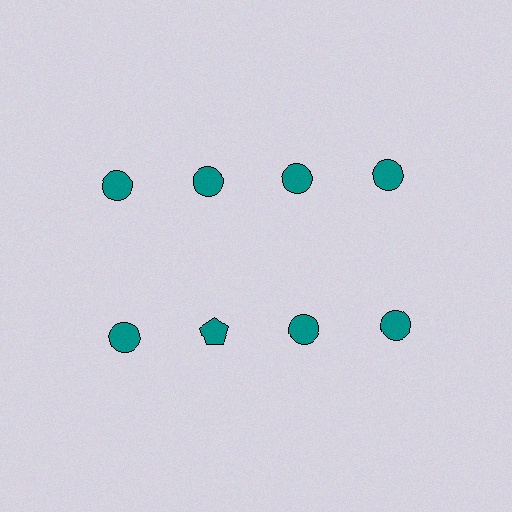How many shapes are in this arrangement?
There are 8 shapes arranged in a grid pattern.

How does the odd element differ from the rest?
It has a different shape: pentagon instead of circle.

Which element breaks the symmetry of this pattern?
The teal pentagon in the second row, second from left column breaks the symmetry. All other shapes are teal circles.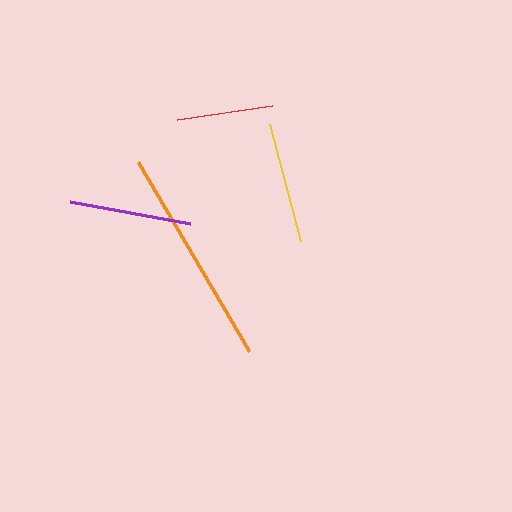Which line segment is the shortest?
The red line is the shortest at approximately 96 pixels.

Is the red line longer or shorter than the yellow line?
The yellow line is longer than the red line.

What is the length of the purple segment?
The purple segment is approximately 122 pixels long.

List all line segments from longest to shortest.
From longest to shortest: orange, purple, yellow, red.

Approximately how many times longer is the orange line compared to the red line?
The orange line is approximately 2.3 times the length of the red line.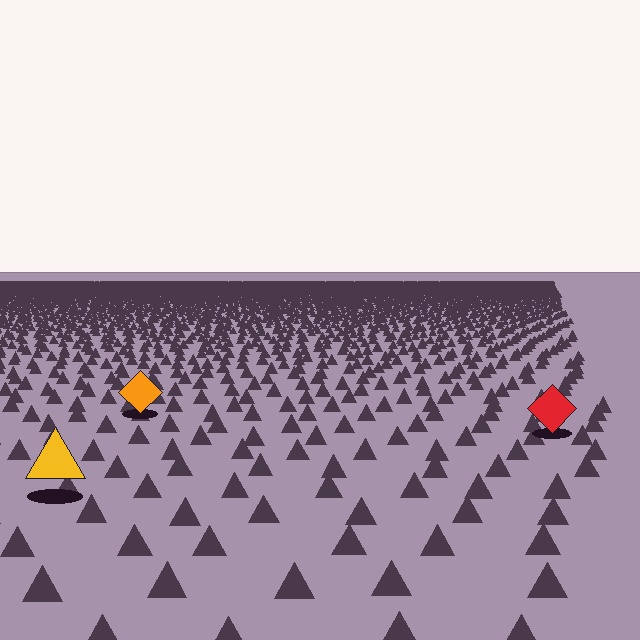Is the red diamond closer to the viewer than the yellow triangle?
No. The yellow triangle is closer — you can tell from the texture gradient: the ground texture is coarser near it.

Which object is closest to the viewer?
The yellow triangle is closest. The texture marks near it are larger and more spread out.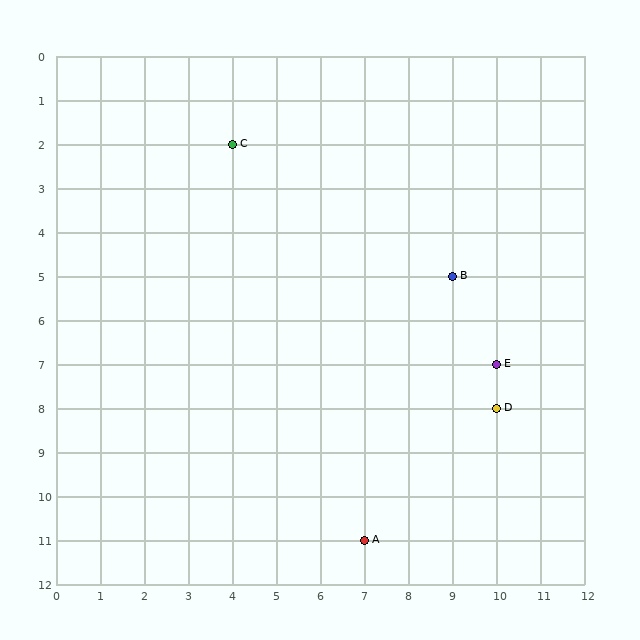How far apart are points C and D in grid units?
Points C and D are 6 columns and 6 rows apart (about 8.5 grid units diagonally).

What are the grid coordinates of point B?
Point B is at grid coordinates (9, 5).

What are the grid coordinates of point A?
Point A is at grid coordinates (7, 11).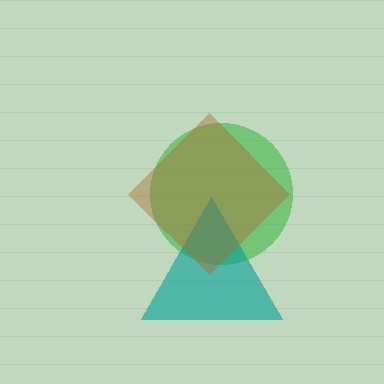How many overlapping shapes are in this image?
There are 3 overlapping shapes in the image.